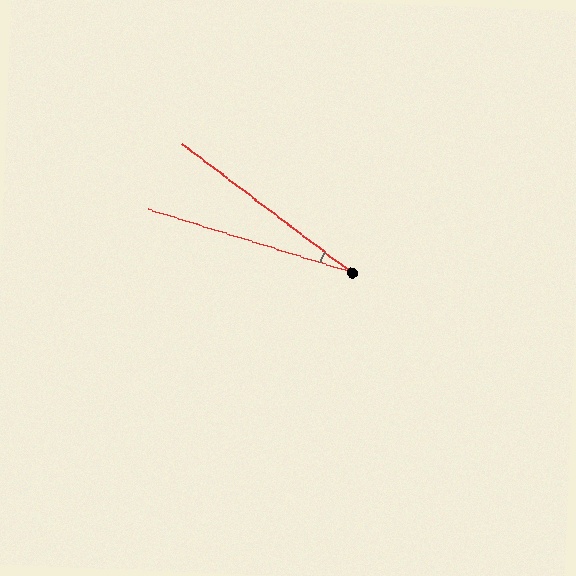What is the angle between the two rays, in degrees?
Approximately 20 degrees.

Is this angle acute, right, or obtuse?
It is acute.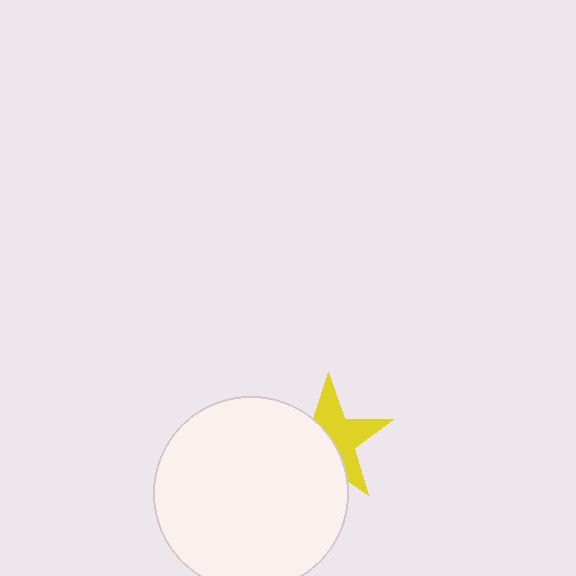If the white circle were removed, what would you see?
You would see the complete yellow star.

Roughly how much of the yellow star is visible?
About half of it is visible (roughly 51%).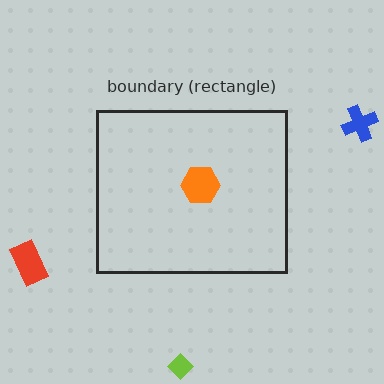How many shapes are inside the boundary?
1 inside, 3 outside.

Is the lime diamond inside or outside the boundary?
Outside.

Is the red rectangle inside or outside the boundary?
Outside.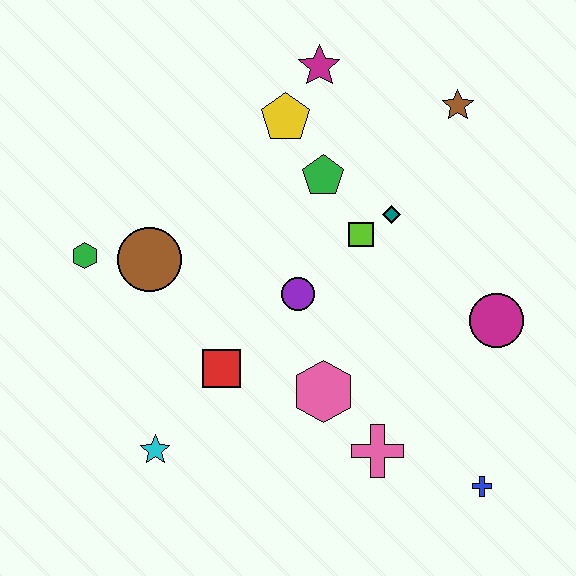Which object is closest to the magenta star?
The yellow pentagon is closest to the magenta star.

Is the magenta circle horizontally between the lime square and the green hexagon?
No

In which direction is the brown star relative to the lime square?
The brown star is above the lime square.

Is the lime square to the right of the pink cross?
No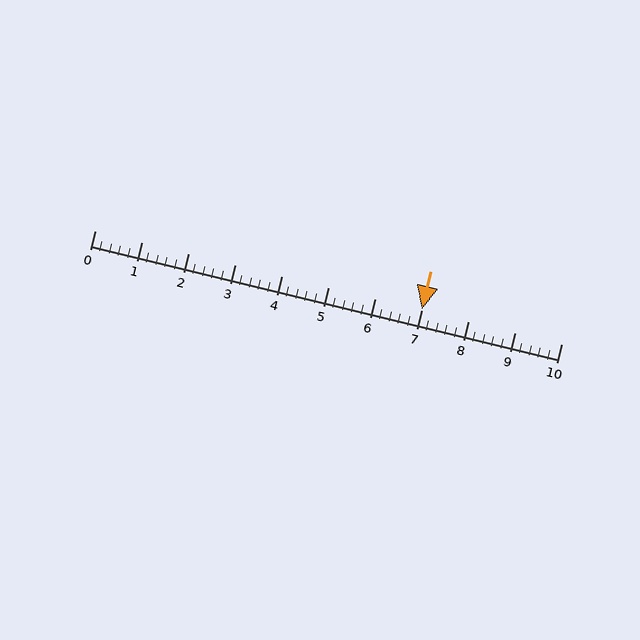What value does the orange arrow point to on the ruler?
The orange arrow points to approximately 7.0.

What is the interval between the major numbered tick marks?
The major tick marks are spaced 1 units apart.